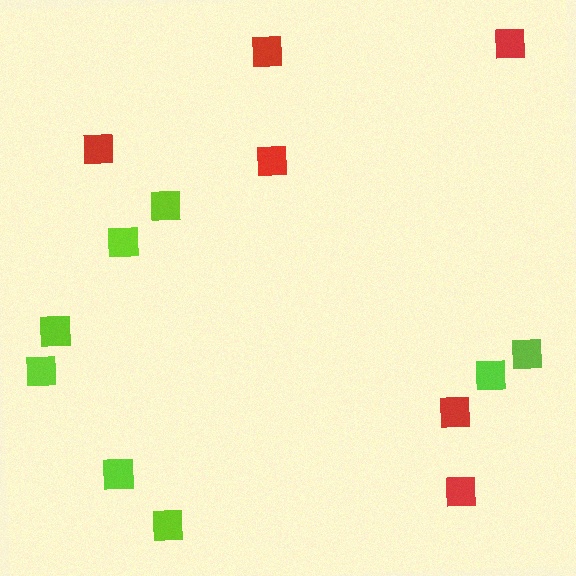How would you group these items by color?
There are 2 groups: one group of lime squares (8) and one group of red squares (6).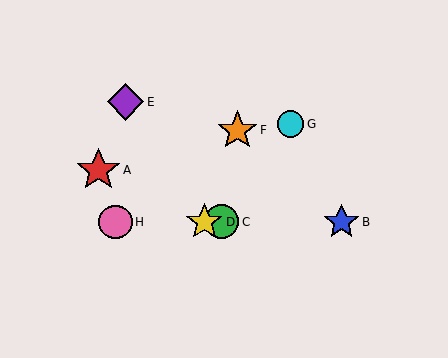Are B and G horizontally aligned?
No, B is at y≈222 and G is at y≈124.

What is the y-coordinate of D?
Object D is at y≈222.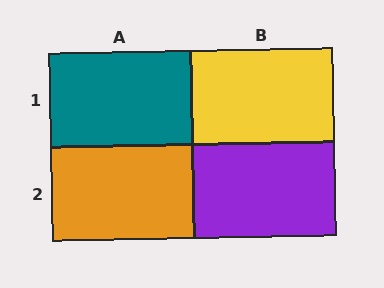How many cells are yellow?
1 cell is yellow.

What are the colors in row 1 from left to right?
Teal, yellow.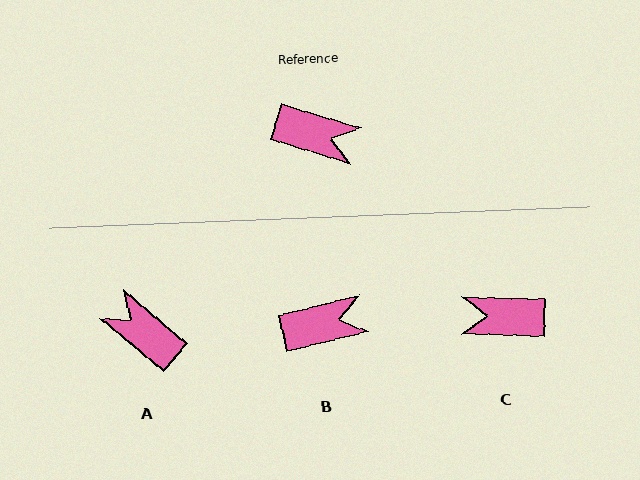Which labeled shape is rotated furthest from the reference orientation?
C, about 164 degrees away.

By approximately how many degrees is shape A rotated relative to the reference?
Approximately 157 degrees counter-clockwise.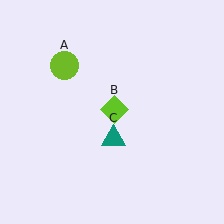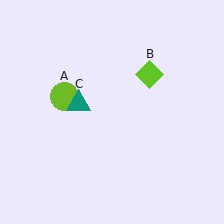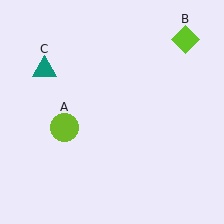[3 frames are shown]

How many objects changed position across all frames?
3 objects changed position: lime circle (object A), lime diamond (object B), teal triangle (object C).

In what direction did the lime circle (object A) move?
The lime circle (object A) moved down.